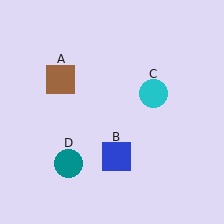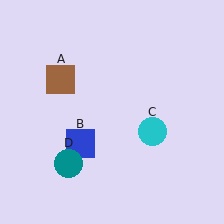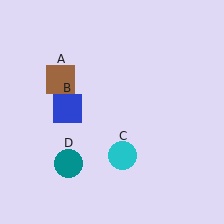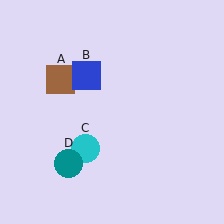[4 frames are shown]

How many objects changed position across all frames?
2 objects changed position: blue square (object B), cyan circle (object C).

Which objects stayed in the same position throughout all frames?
Brown square (object A) and teal circle (object D) remained stationary.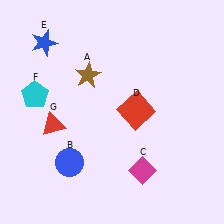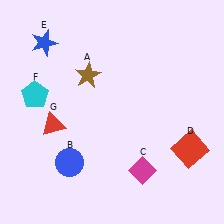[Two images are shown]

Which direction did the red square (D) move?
The red square (D) moved right.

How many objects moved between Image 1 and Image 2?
1 object moved between the two images.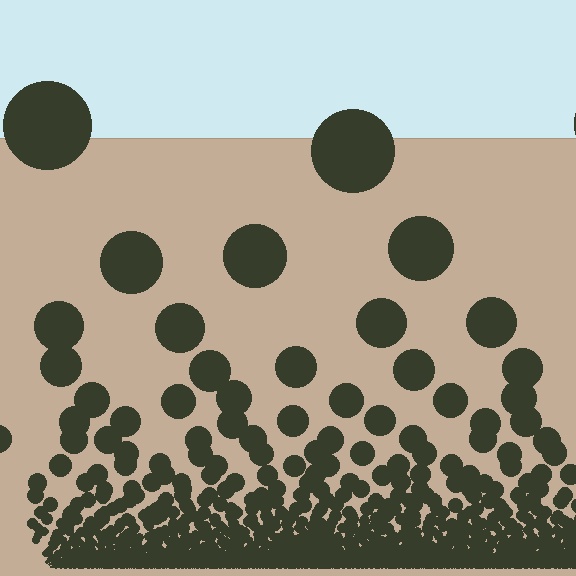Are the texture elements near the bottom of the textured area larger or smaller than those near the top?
Smaller. The gradient is inverted — elements near the bottom are smaller and denser.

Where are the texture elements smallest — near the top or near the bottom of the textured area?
Near the bottom.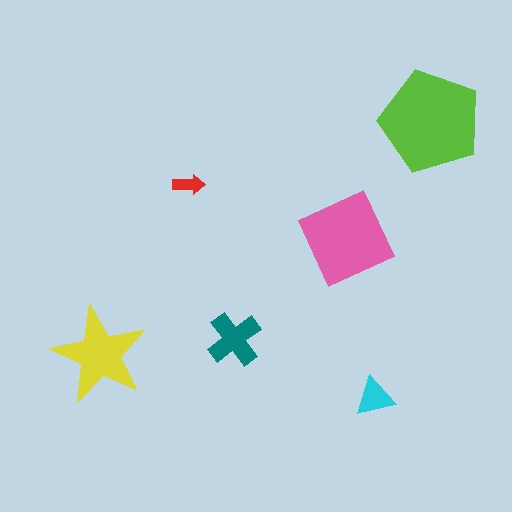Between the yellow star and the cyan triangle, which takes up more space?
The yellow star.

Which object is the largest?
The lime pentagon.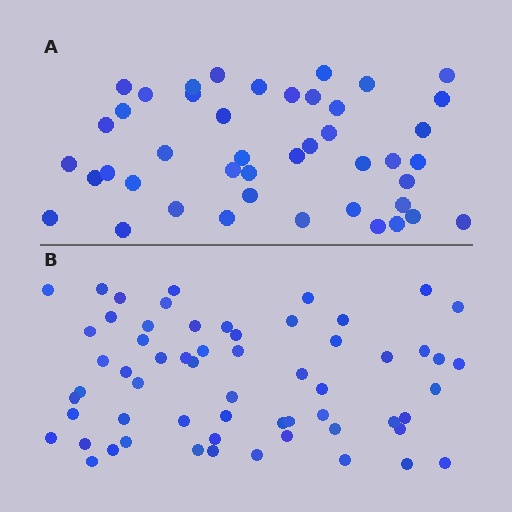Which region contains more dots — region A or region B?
Region B (the bottom region) has more dots.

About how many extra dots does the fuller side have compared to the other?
Region B has approximately 15 more dots than region A.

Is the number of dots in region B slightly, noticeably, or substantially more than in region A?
Region B has noticeably more, but not dramatically so. The ratio is roughly 1.4 to 1.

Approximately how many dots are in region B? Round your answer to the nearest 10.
About 60 dots.